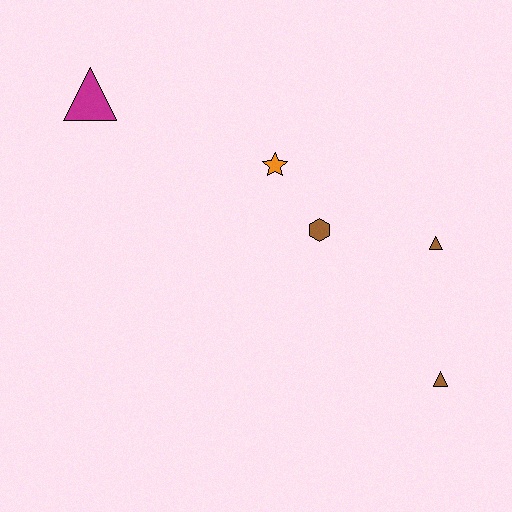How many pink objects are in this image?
There are no pink objects.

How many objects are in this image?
There are 5 objects.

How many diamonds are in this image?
There are no diamonds.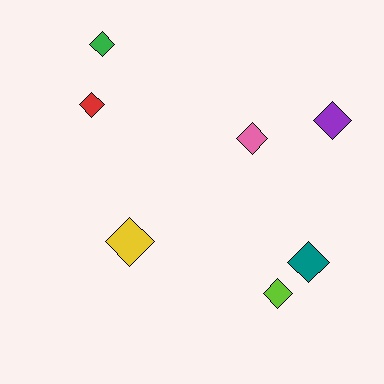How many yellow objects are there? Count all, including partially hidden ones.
There is 1 yellow object.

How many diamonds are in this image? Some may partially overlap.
There are 7 diamonds.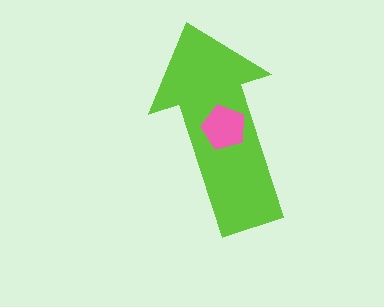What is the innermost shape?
The pink pentagon.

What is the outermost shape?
The lime arrow.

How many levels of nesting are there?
2.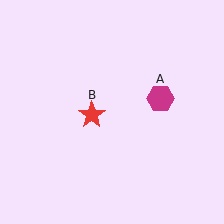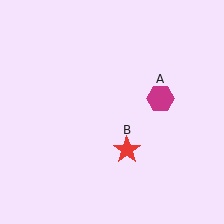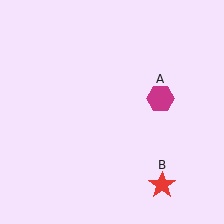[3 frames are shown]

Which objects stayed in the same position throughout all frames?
Magenta hexagon (object A) remained stationary.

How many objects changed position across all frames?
1 object changed position: red star (object B).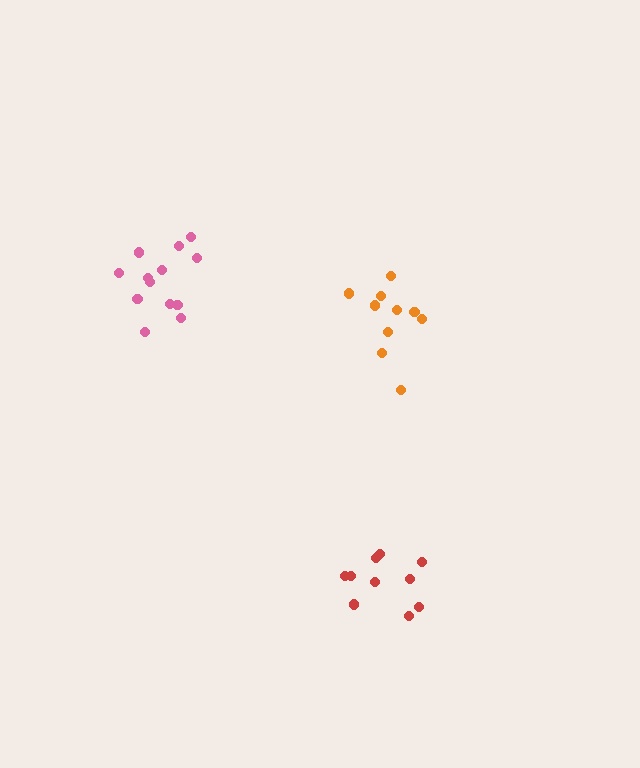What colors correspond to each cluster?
The clusters are colored: orange, red, pink.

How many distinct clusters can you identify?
There are 3 distinct clusters.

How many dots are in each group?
Group 1: 10 dots, Group 2: 10 dots, Group 3: 13 dots (33 total).